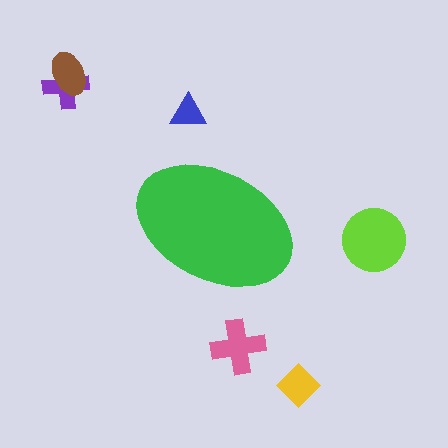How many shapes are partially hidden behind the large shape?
0 shapes are partially hidden.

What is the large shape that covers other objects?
A green ellipse.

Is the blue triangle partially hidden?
No, the blue triangle is fully visible.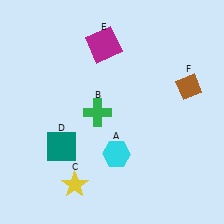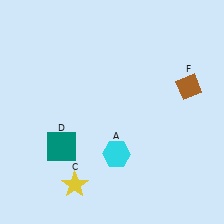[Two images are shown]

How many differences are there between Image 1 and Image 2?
There are 2 differences between the two images.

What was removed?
The green cross (B), the magenta square (E) were removed in Image 2.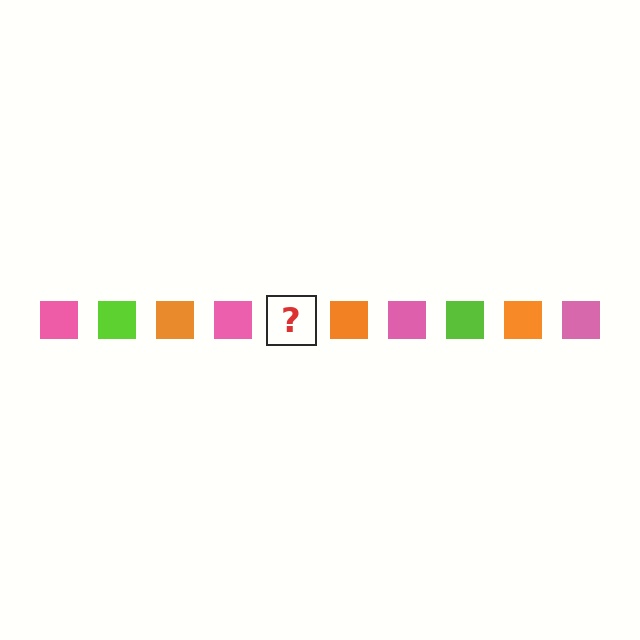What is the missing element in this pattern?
The missing element is a lime square.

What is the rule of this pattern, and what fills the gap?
The rule is that the pattern cycles through pink, lime, orange squares. The gap should be filled with a lime square.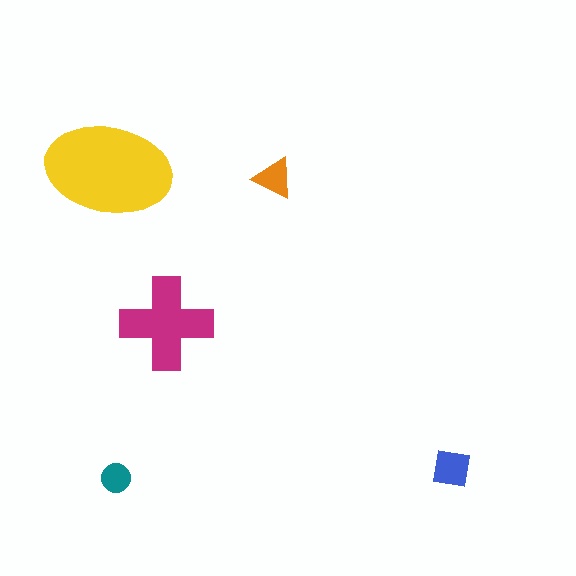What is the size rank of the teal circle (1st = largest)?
5th.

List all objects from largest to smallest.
The yellow ellipse, the magenta cross, the blue square, the orange triangle, the teal circle.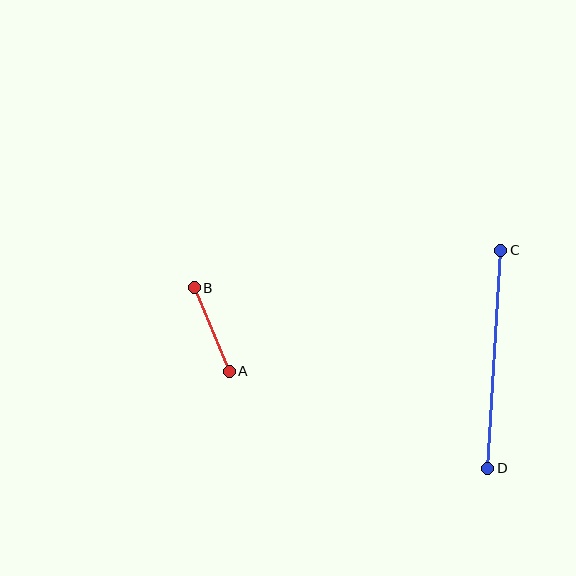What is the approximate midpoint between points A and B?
The midpoint is at approximately (212, 330) pixels.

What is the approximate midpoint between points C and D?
The midpoint is at approximately (494, 359) pixels.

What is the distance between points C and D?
The distance is approximately 218 pixels.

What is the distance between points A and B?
The distance is approximately 91 pixels.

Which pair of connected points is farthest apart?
Points C and D are farthest apart.